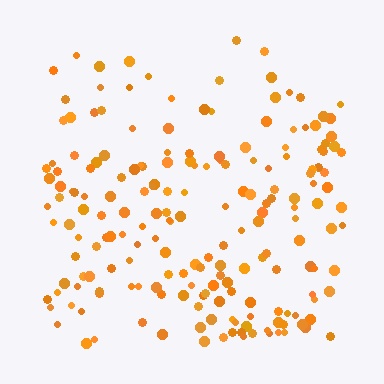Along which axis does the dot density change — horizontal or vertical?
Vertical.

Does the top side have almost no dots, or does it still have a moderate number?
Still a moderate number, just noticeably fewer than the bottom.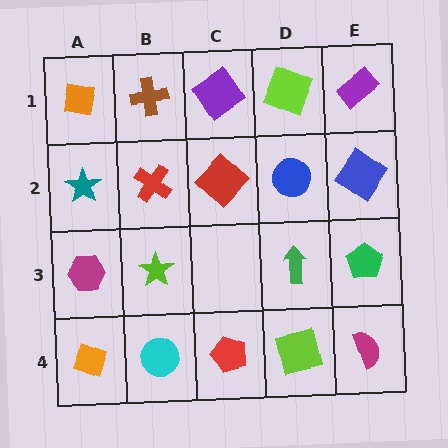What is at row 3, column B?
A lime star.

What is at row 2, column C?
A red diamond.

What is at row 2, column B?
A red cross.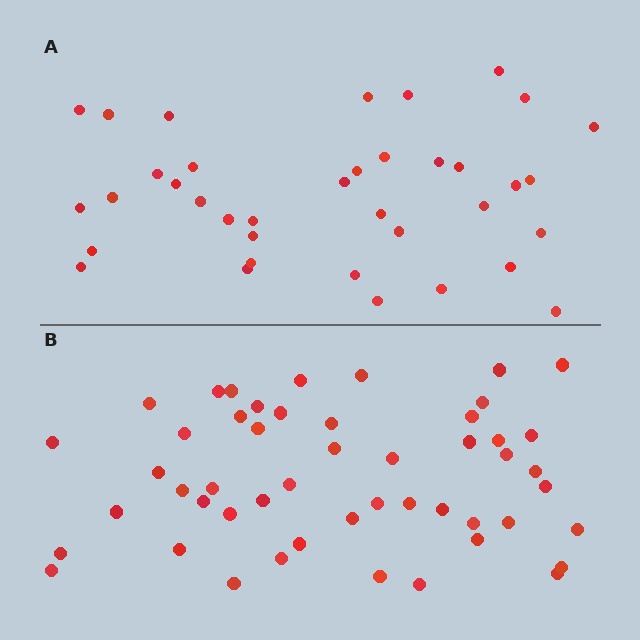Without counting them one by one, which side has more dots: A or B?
Region B (the bottom region) has more dots.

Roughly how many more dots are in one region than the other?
Region B has approximately 15 more dots than region A.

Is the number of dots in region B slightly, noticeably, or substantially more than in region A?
Region B has noticeably more, but not dramatically so. The ratio is roughly 1.4 to 1.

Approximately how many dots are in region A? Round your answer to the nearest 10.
About 40 dots. (The exact count is 37, which rounds to 40.)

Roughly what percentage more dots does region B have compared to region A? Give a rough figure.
About 35% more.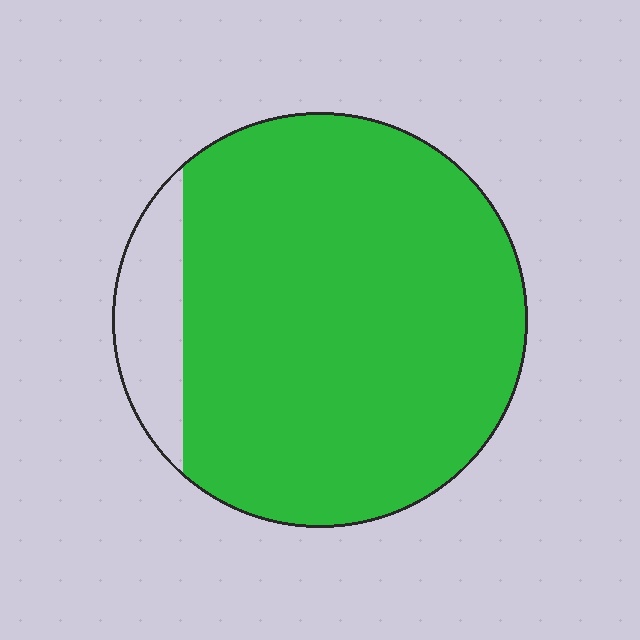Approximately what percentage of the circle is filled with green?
Approximately 90%.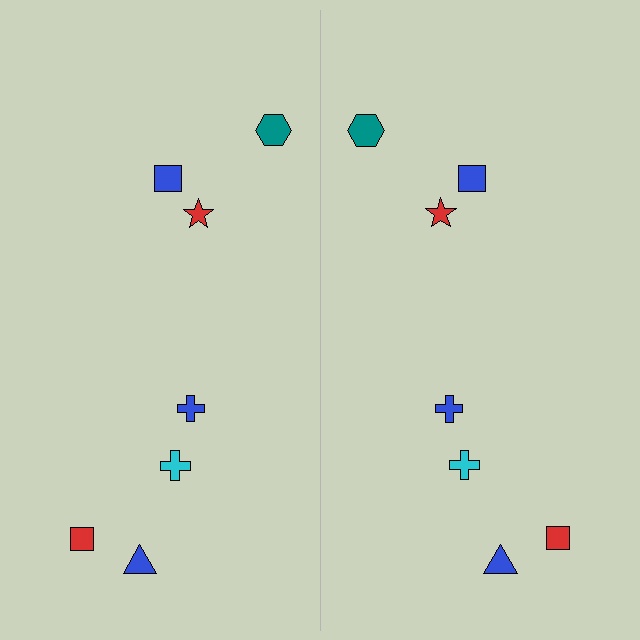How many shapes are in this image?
There are 14 shapes in this image.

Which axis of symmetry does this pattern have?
The pattern has a vertical axis of symmetry running through the center of the image.